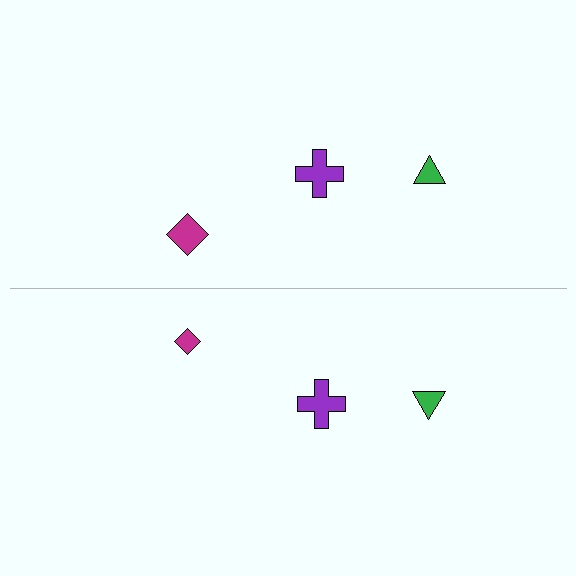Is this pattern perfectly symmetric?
No, the pattern is not perfectly symmetric. The magenta diamond on the bottom side has a different size than its mirror counterpart.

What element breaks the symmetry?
The magenta diamond on the bottom side has a different size than its mirror counterpart.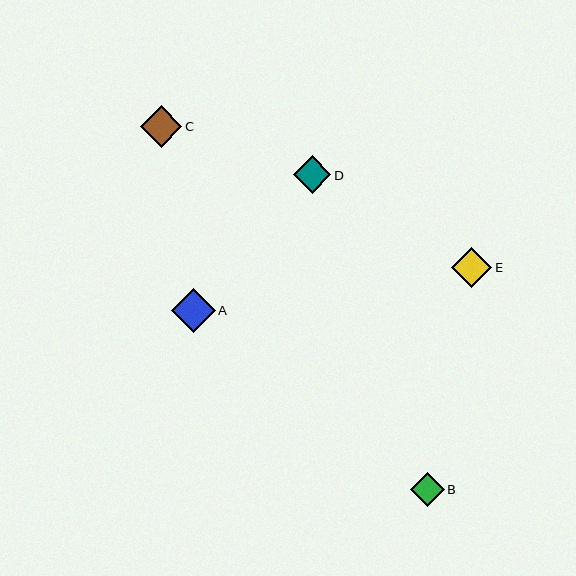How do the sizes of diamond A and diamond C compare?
Diamond A and diamond C are approximately the same size.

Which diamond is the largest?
Diamond A is the largest with a size of approximately 44 pixels.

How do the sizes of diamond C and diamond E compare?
Diamond C and diamond E are approximately the same size.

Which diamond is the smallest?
Diamond B is the smallest with a size of approximately 34 pixels.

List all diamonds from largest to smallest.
From largest to smallest: A, C, E, D, B.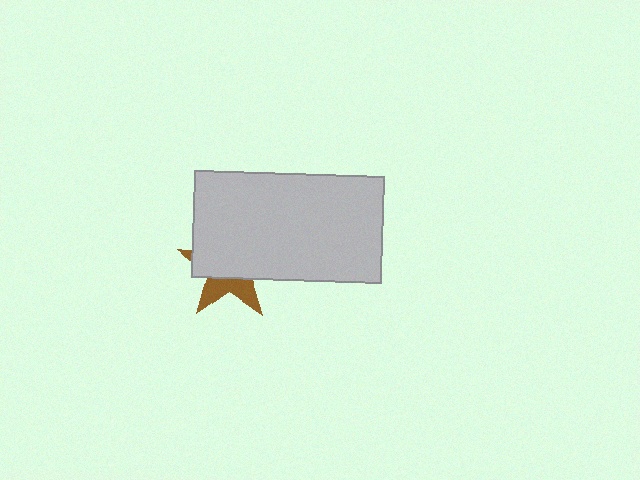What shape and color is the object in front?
The object in front is a light gray rectangle.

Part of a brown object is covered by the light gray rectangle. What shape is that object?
It is a star.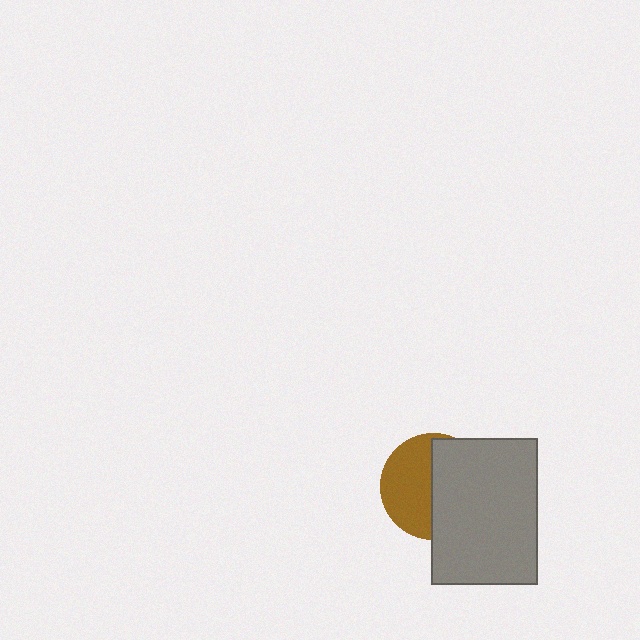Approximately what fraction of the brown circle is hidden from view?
Roughly 52% of the brown circle is hidden behind the gray rectangle.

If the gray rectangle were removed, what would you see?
You would see the complete brown circle.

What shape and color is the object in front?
The object in front is a gray rectangle.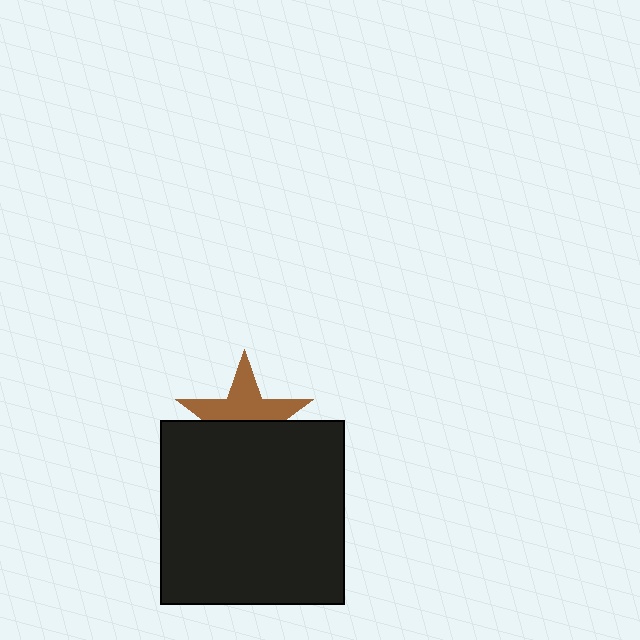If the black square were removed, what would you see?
You would see the complete brown star.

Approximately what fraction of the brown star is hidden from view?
Roughly 49% of the brown star is hidden behind the black square.